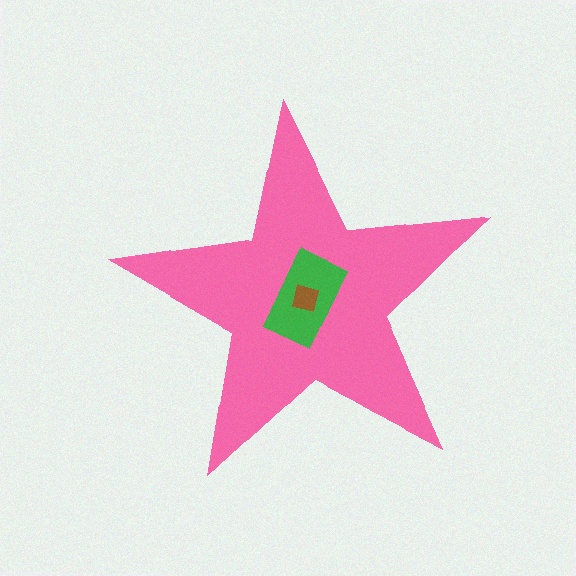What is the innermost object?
The brown square.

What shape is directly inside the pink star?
The green rectangle.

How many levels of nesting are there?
3.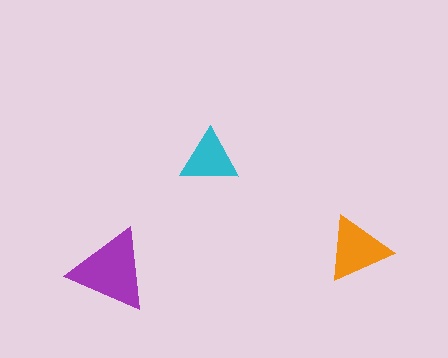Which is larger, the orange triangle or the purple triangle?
The purple one.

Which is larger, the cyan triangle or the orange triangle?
The orange one.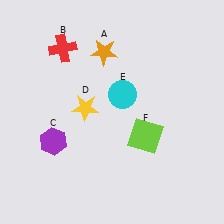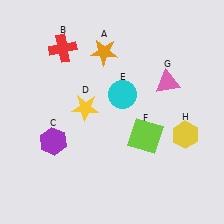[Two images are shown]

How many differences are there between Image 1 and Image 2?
There are 2 differences between the two images.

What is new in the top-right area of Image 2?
A pink triangle (G) was added in the top-right area of Image 2.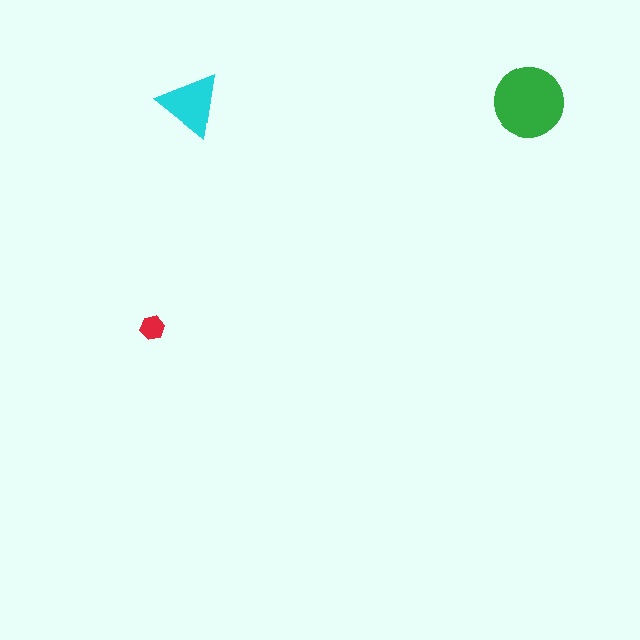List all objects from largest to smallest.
The green circle, the cyan triangle, the red hexagon.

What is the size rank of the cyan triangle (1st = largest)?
2nd.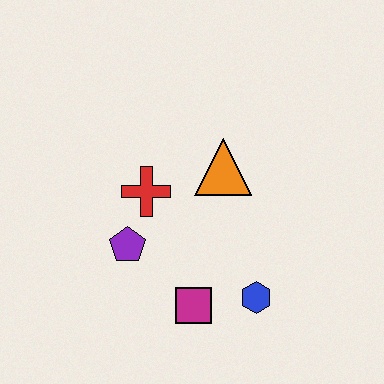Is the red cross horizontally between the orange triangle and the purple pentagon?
Yes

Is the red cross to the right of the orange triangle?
No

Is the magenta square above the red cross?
No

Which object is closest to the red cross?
The purple pentagon is closest to the red cross.